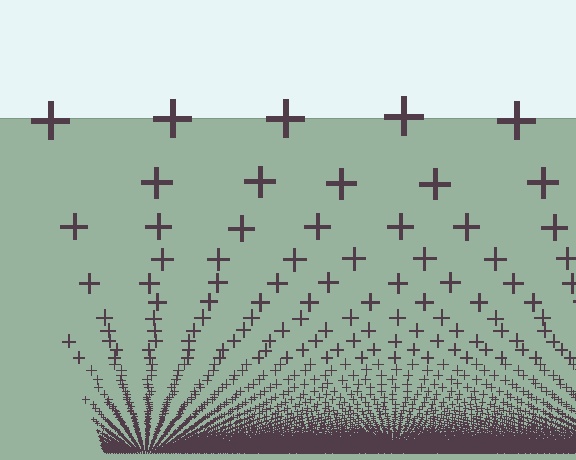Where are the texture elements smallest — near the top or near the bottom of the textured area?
Near the bottom.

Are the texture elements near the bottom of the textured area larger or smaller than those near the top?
Smaller. The gradient is inverted — elements near the bottom are smaller and denser.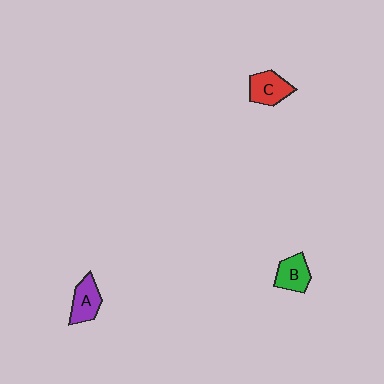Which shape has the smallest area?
Shape B (green).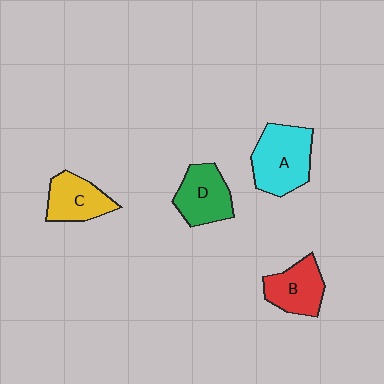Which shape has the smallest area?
Shape C (yellow).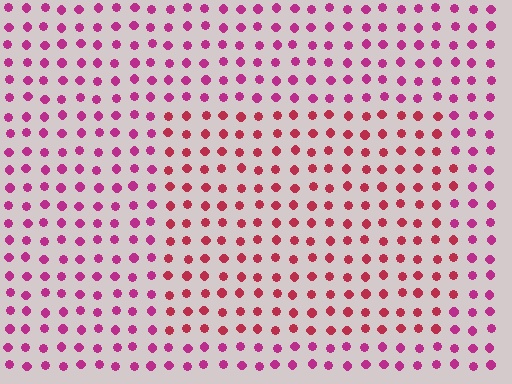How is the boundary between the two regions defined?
The boundary is defined purely by a slight shift in hue (about 28 degrees). Spacing, size, and orientation are identical on both sides.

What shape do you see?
I see a rectangle.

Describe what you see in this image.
The image is filled with small magenta elements in a uniform arrangement. A rectangle-shaped region is visible where the elements are tinted to a slightly different hue, forming a subtle color boundary.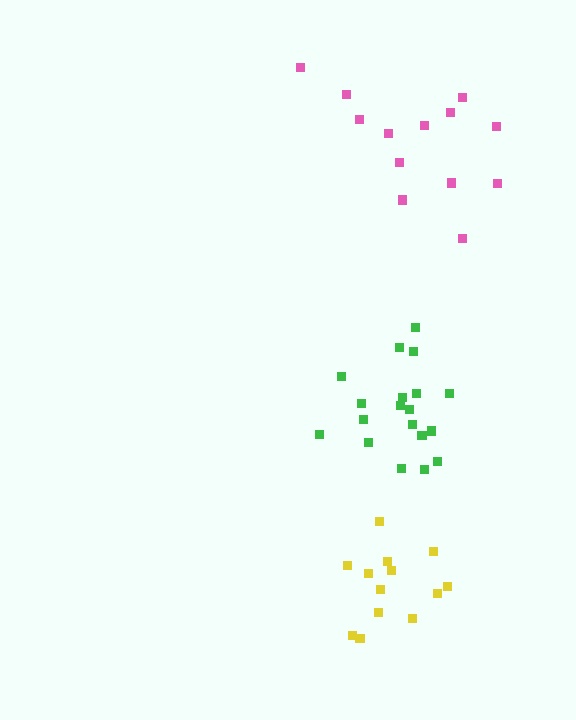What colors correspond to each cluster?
The clusters are colored: yellow, green, pink.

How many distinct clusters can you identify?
There are 3 distinct clusters.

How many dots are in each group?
Group 1: 13 dots, Group 2: 19 dots, Group 3: 14 dots (46 total).